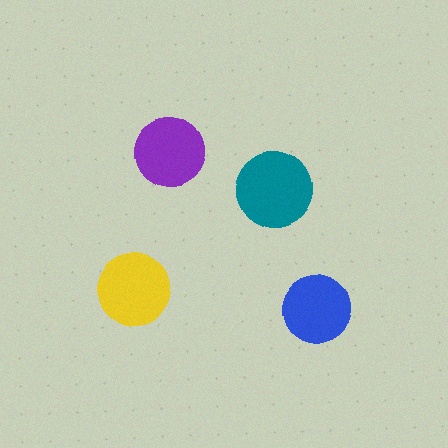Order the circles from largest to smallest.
the teal one, the yellow one, the purple one, the blue one.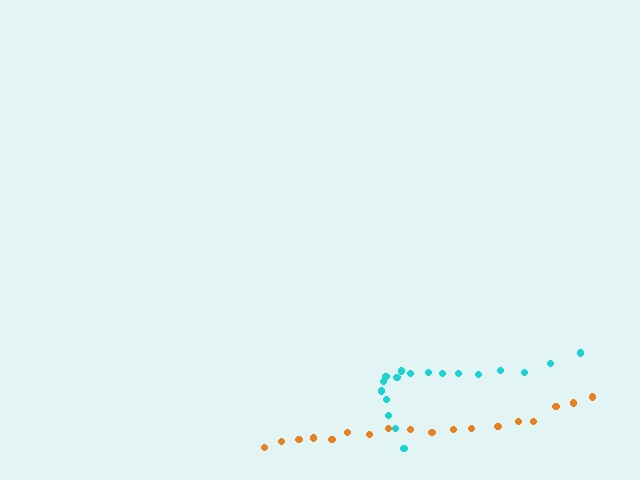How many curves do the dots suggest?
There are 2 distinct paths.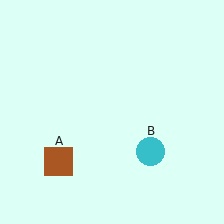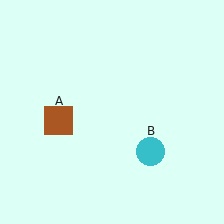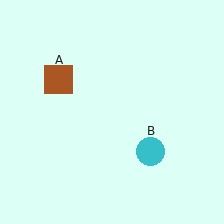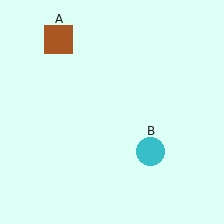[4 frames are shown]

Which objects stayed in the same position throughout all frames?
Cyan circle (object B) remained stationary.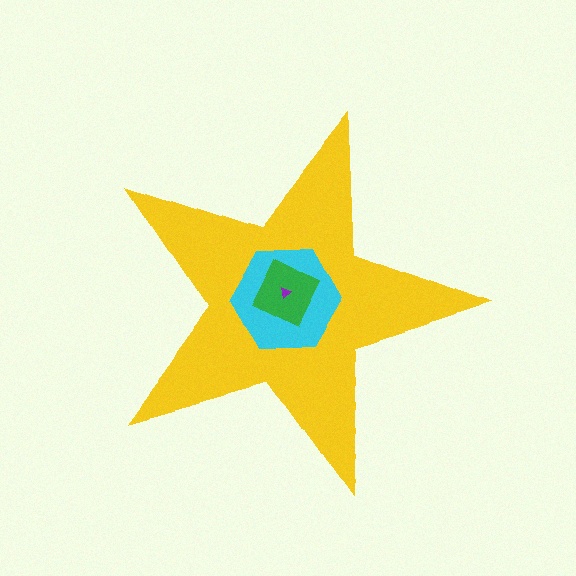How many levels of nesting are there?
4.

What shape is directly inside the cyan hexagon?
The green square.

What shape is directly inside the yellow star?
The cyan hexagon.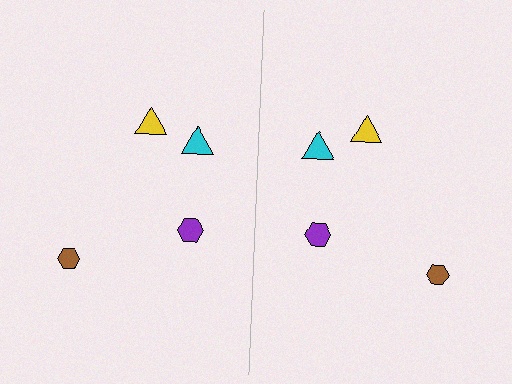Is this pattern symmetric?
Yes, this pattern has bilateral (reflection) symmetry.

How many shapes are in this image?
There are 8 shapes in this image.